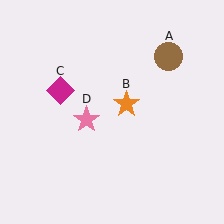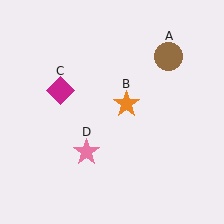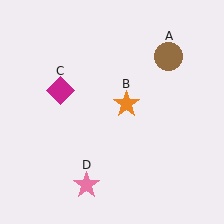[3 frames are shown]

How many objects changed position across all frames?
1 object changed position: pink star (object D).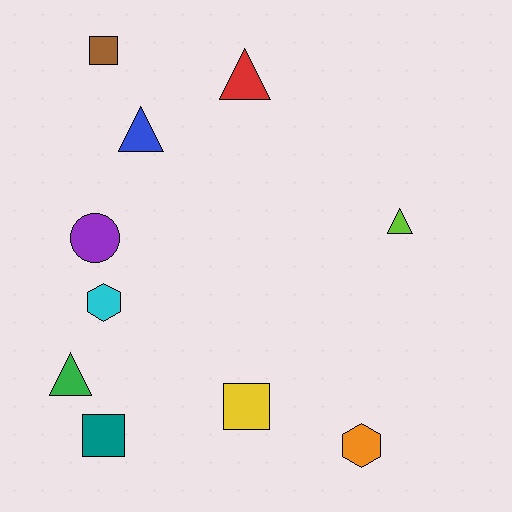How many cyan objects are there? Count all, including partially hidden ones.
There is 1 cyan object.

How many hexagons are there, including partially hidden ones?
There are 2 hexagons.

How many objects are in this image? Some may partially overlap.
There are 10 objects.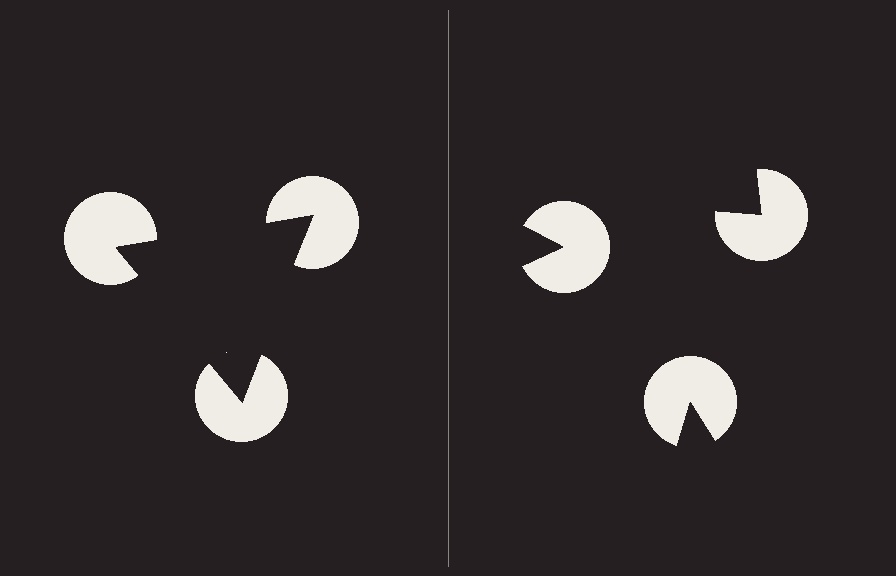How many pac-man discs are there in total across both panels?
6 — 3 on each side.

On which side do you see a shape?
An illusory triangle appears on the left side. On the right side the wedge cuts are rotated, so no coherent shape forms.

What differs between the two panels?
The pac-man discs are positioned identically on both sides; only the wedge orientations differ. On the left they align to a triangle; on the right they are misaligned.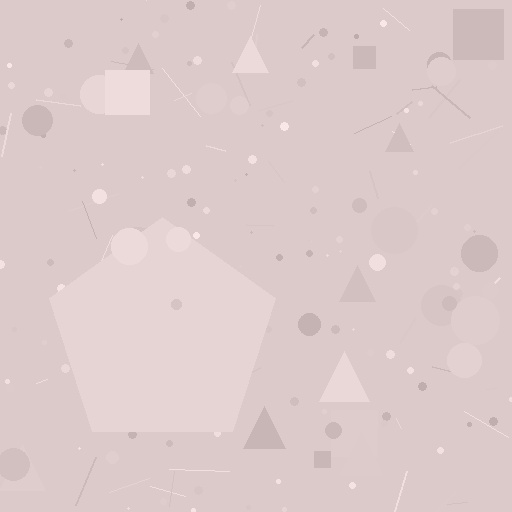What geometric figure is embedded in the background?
A pentagon is embedded in the background.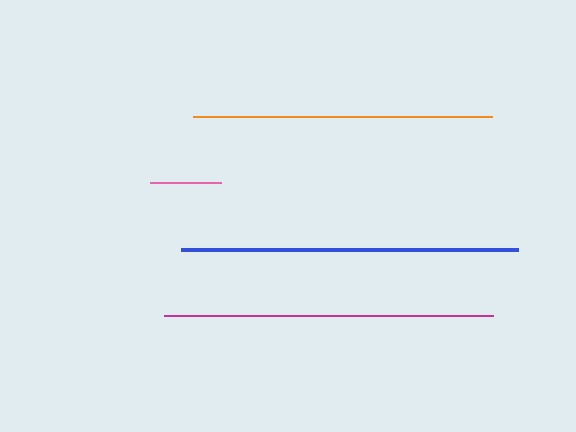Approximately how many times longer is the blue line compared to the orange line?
The blue line is approximately 1.1 times the length of the orange line.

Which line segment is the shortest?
The pink line is the shortest at approximately 72 pixels.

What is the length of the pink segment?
The pink segment is approximately 72 pixels long.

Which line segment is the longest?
The blue line is the longest at approximately 337 pixels.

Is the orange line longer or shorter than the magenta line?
The magenta line is longer than the orange line.